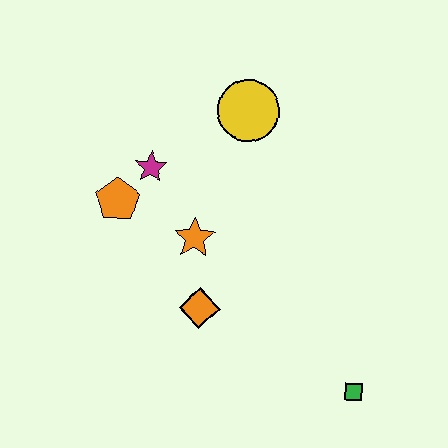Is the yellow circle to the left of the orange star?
No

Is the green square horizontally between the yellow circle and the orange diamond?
No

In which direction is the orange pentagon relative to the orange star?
The orange pentagon is to the left of the orange star.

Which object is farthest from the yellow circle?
The green square is farthest from the yellow circle.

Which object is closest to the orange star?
The orange diamond is closest to the orange star.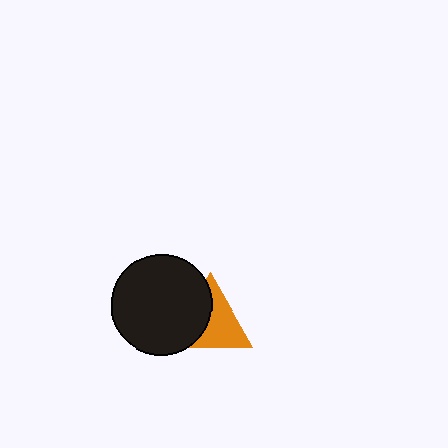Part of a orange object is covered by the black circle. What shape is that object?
It is a triangle.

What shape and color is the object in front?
The object in front is a black circle.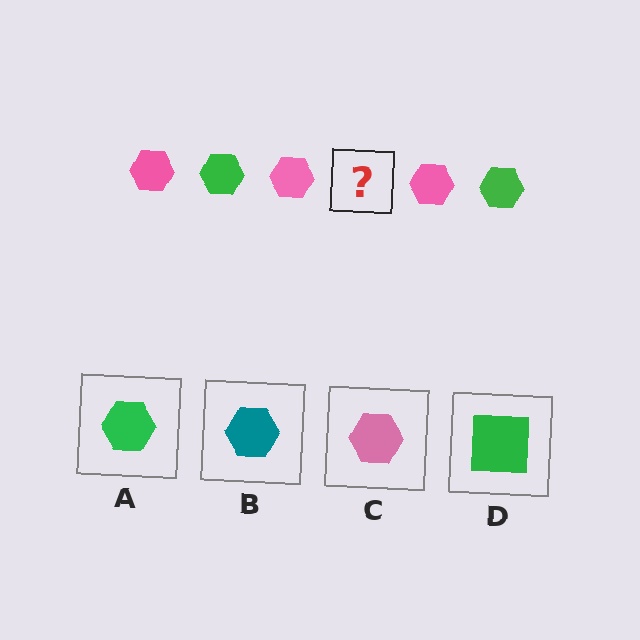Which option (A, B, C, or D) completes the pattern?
A.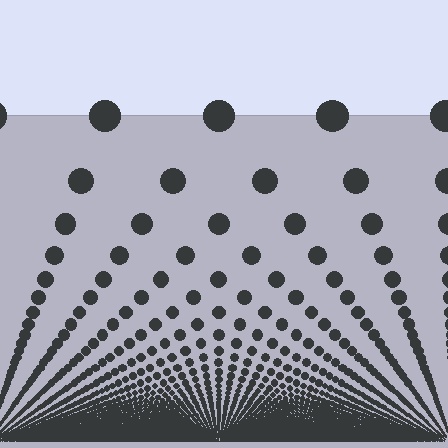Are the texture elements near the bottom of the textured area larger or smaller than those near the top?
Smaller. The gradient is inverted — elements near the bottom are smaller and denser.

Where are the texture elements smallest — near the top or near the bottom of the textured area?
Near the bottom.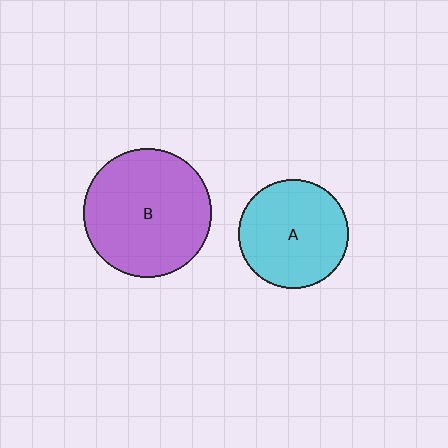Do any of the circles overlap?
No, none of the circles overlap.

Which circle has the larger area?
Circle B (purple).